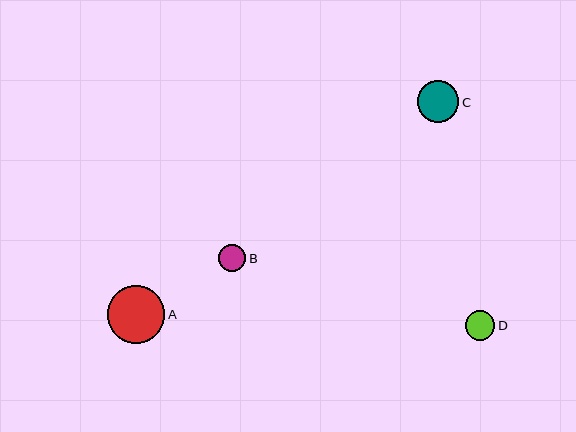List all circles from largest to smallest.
From largest to smallest: A, C, D, B.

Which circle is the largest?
Circle A is the largest with a size of approximately 58 pixels.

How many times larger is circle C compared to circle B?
Circle C is approximately 1.5 times the size of circle B.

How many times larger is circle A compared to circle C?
Circle A is approximately 1.4 times the size of circle C.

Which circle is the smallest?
Circle B is the smallest with a size of approximately 27 pixels.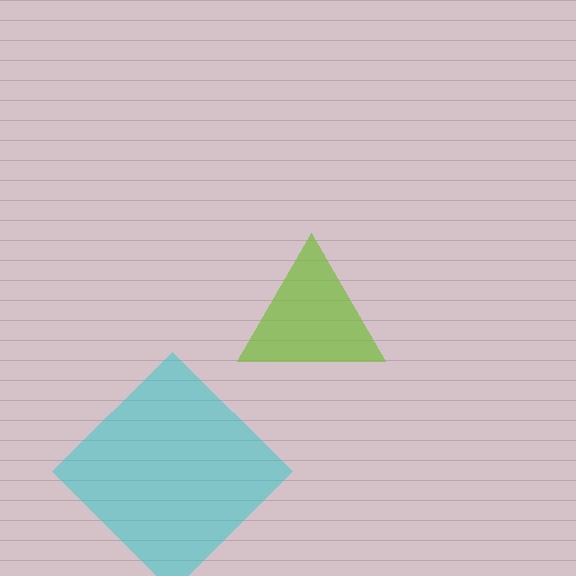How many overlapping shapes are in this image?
There are 2 overlapping shapes in the image.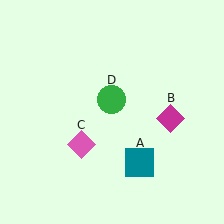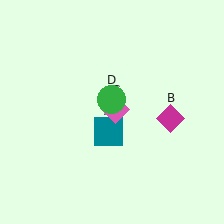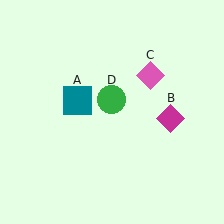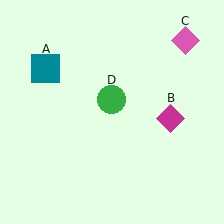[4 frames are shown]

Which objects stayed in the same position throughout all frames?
Magenta diamond (object B) and green circle (object D) remained stationary.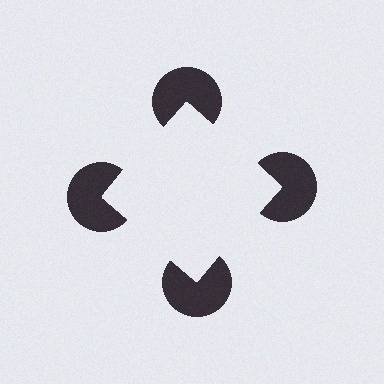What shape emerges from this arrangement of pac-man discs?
An illusory square — its edges are inferred from the aligned wedge cuts in the pac-man discs, not physically drawn.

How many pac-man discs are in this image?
There are 4 — one at each vertex of the illusory square.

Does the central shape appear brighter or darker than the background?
It typically appears slightly brighter than the background, even though no actual brightness change is drawn.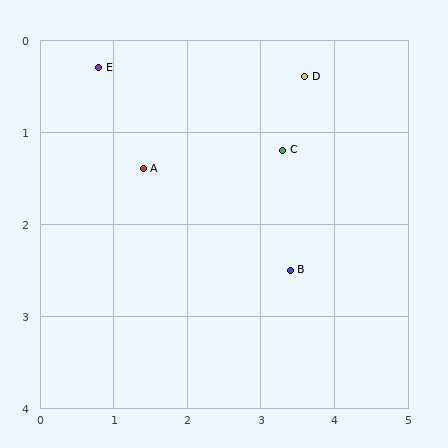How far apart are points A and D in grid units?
Points A and D are about 2.4 grid units apart.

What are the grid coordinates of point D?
Point D is at approximately (3.6, 0.4).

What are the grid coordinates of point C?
Point C is at approximately (3.3, 1.2).